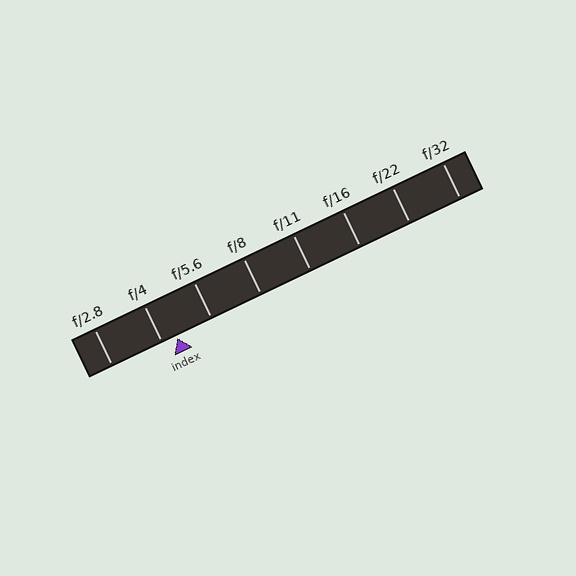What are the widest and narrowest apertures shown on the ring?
The widest aperture shown is f/2.8 and the narrowest is f/32.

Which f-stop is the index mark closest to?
The index mark is closest to f/4.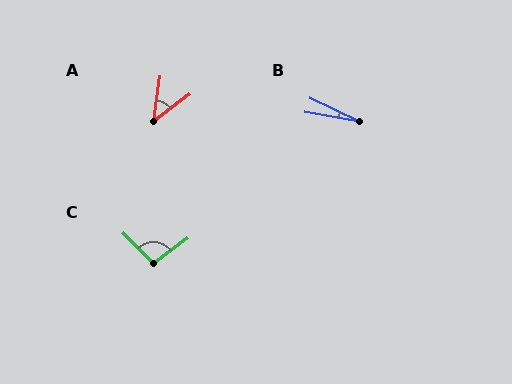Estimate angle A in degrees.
Approximately 45 degrees.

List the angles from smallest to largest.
B (16°), A (45°), C (99°).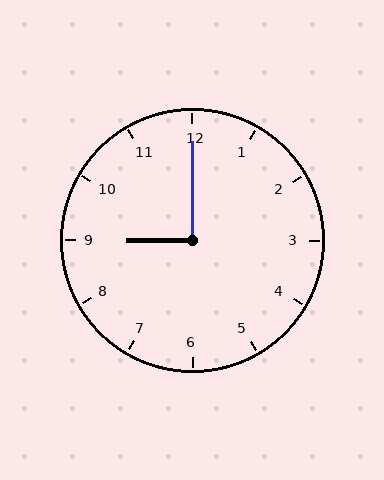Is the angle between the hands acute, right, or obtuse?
It is right.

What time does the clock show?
9:00.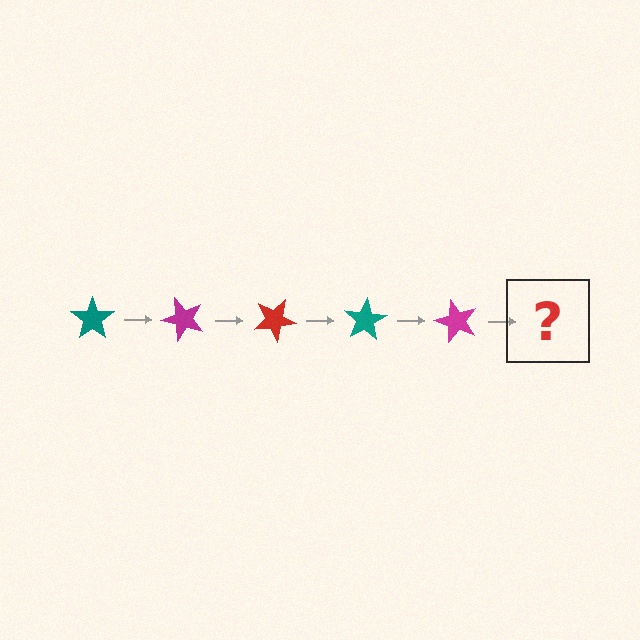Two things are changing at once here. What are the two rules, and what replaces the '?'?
The two rules are that it rotates 50 degrees each step and the color cycles through teal, magenta, and red. The '?' should be a red star, rotated 250 degrees from the start.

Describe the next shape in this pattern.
It should be a red star, rotated 250 degrees from the start.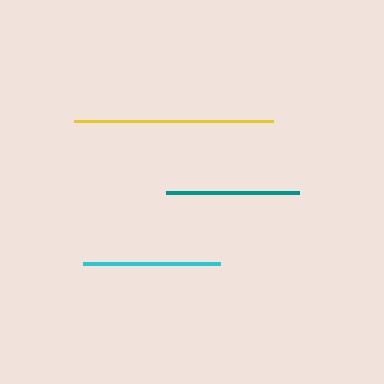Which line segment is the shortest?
The teal line is the shortest at approximately 133 pixels.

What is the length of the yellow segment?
The yellow segment is approximately 199 pixels long.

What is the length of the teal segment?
The teal segment is approximately 133 pixels long.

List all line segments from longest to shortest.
From longest to shortest: yellow, cyan, teal.